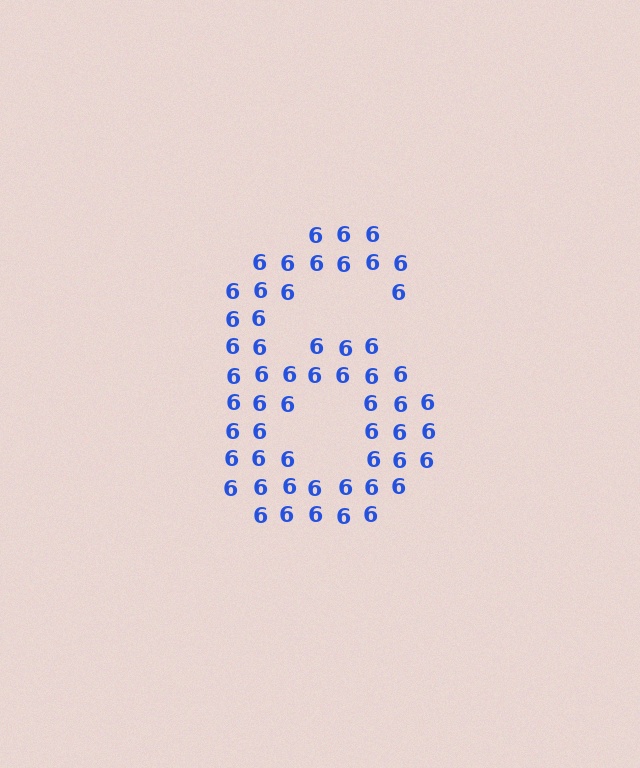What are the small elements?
The small elements are digit 6's.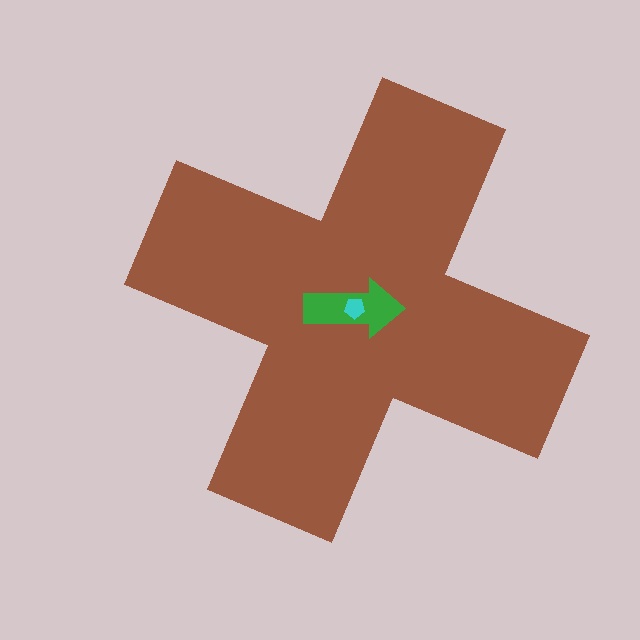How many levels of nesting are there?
3.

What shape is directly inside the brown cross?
The green arrow.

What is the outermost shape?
The brown cross.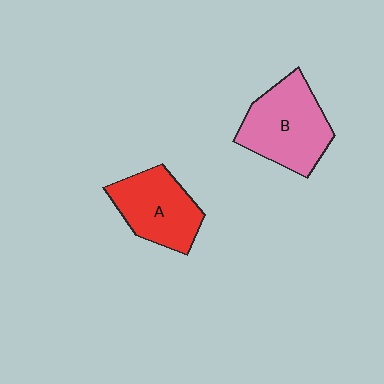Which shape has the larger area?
Shape B (pink).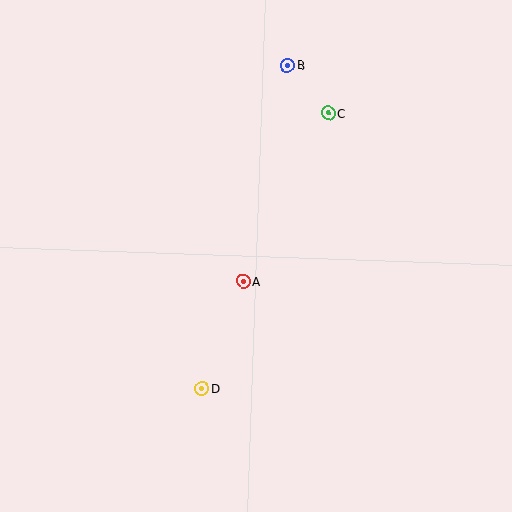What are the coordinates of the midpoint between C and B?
The midpoint between C and B is at (308, 89).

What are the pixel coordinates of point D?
Point D is at (202, 389).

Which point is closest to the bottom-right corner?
Point D is closest to the bottom-right corner.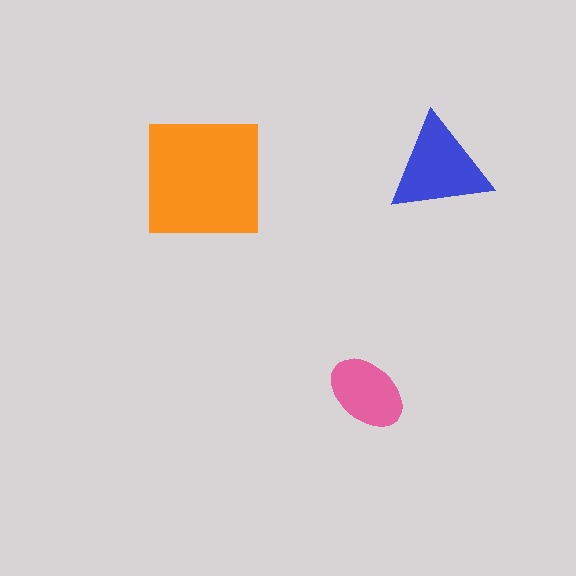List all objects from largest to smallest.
The orange square, the blue triangle, the pink ellipse.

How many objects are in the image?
There are 3 objects in the image.